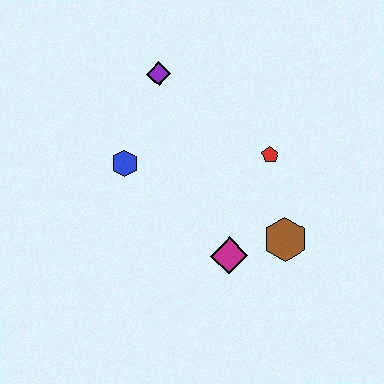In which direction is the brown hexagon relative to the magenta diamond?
The brown hexagon is to the right of the magenta diamond.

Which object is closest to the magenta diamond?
The brown hexagon is closest to the magenta diamond.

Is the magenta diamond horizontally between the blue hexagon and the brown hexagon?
Yes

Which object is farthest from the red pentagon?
The blue hexagon is farthest from the red pentagon.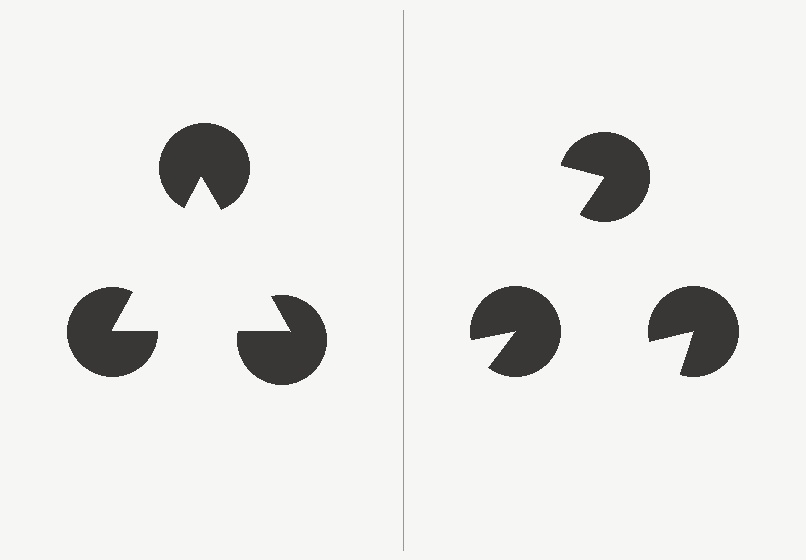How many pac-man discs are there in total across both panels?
6 — 3 on each side.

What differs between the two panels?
The pac-man discs are positioned identically on both sides; only the wedge orientations differ. On the left they align to a triangle; on the right they are misaligned.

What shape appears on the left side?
An illusory triangle.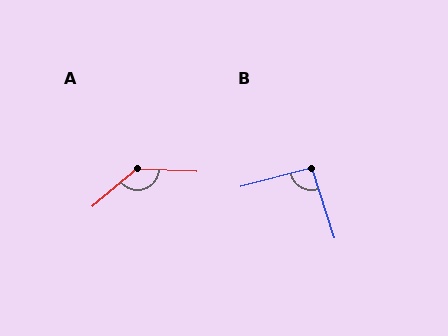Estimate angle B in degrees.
Approximately 93 degrees.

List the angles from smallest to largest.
B (93°), A (137°).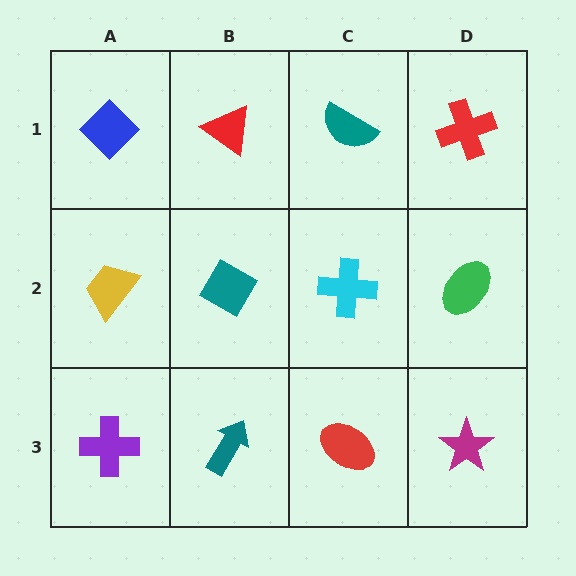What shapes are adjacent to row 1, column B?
A teal diamond (row 2, column B), a blue diamond (row 1, column A), a teal semicircle (row 1, column C).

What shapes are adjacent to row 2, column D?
A red cross (row 1, column D), a magenta star (row 3, column D), a cyan cross (row 2, column C).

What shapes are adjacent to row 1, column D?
A green ellipse (row 2, column D), a teal semicircle (row 1, column C).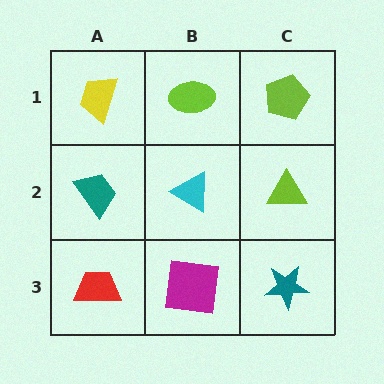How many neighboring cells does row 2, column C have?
3.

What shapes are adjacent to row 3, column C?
A lime triangle (row 2, column C), a magenta square (row 3, column B).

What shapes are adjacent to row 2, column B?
A lime ellipse (row 1, column B), a magenta square (row 3, column B), a teal trapezoid (row 2, column A), a lime triangle (row 2, column C).